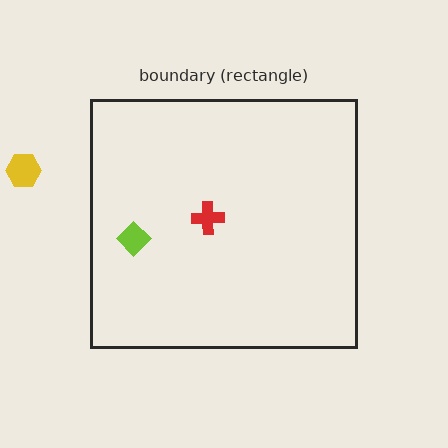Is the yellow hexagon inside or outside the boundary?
Outside.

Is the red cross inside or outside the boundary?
Inside.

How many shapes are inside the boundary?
2 inside, 1 outside.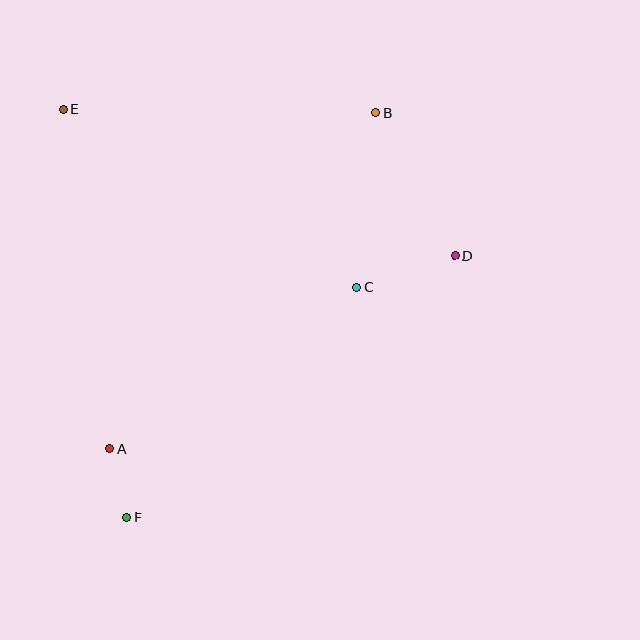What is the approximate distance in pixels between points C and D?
The distance between C and D is approximately 102 pixels.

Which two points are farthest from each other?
Points B and F are farthest from each other.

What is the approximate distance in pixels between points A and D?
The distance between A and D is approximately 395 pixels.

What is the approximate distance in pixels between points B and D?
The distance between B and D is approximately 164 pixels.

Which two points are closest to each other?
Points A and F are closest to each other.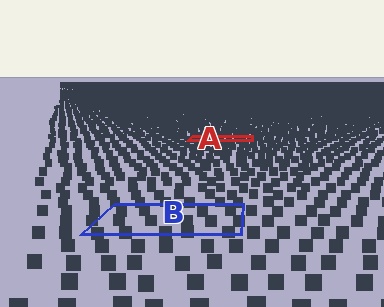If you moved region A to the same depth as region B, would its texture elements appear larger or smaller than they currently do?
They would appear larger. At a closer depth, the same texture elements are projected at a bigger on-screen size.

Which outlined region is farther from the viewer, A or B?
Region A is farther from the viewer — the texture elements inside it appear smaller and more densely packed.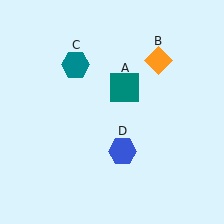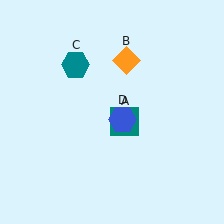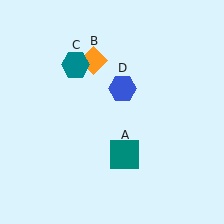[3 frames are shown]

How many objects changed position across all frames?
3 objects changed position: teal square (object A), orange diamond (object B), blue hexagon (object D).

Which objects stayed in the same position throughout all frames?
Teal hexagon (object C) remained stationary.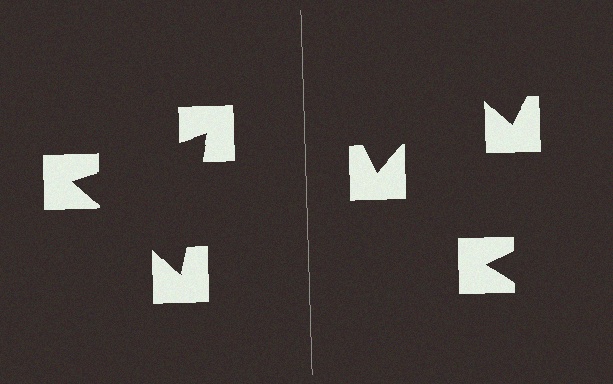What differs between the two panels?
The notched squares are positioned identically on both sides; only the wedge orientations differ. On the left they align to a triangle; on the right they are misaligned.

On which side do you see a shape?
An illusory triangle appears on the left side. On the right side the wedge cuts are rotated, so no coherent shape forms.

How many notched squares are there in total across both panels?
6 — 3 on each side.